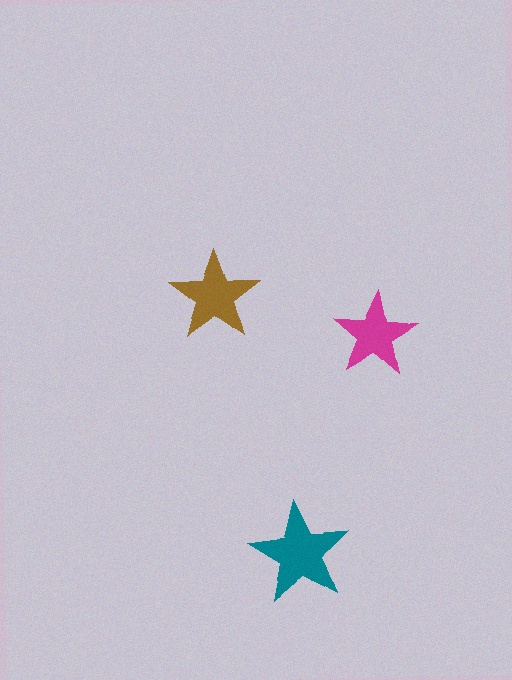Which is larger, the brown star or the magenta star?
The brown one.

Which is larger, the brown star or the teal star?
The teal one.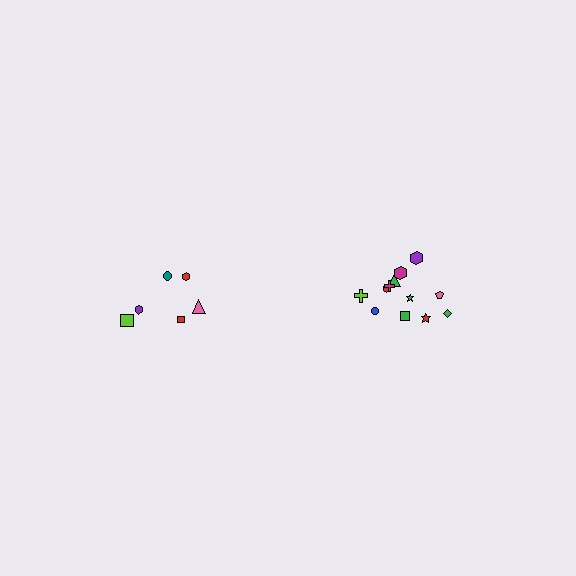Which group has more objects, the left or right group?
The right group.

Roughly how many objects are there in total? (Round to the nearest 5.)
Roughly 20 objects in total.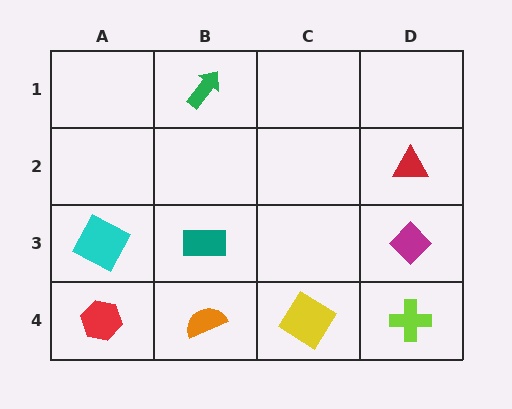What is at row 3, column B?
A teal rectangle.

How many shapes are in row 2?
1 shape.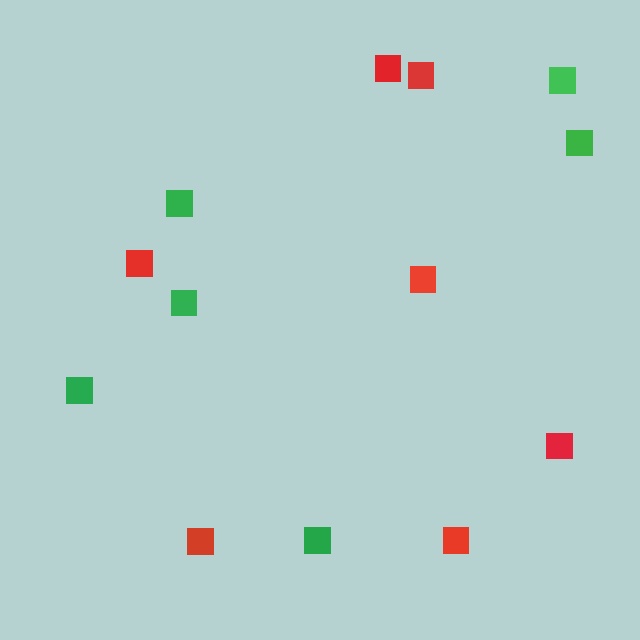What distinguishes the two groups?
There are 2 groups: one group of red squares (7) and one group of green squares (6).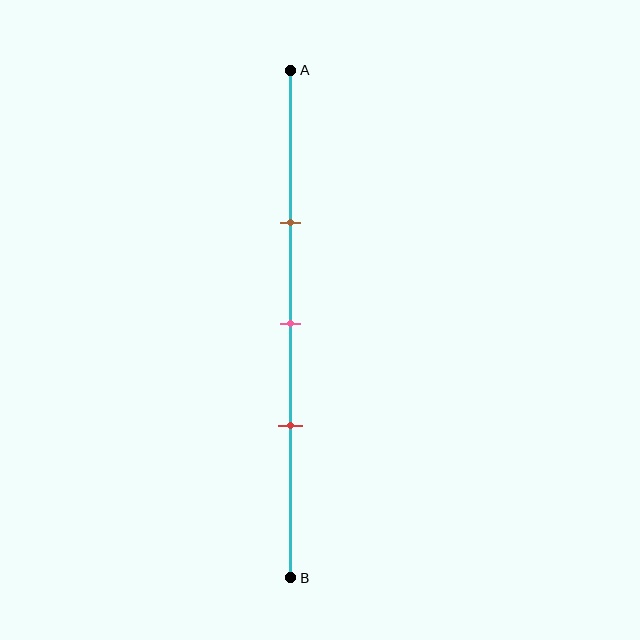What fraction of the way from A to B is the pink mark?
The pink mark is approximately 50% (0.5) of the way from A to B.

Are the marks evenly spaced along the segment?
Yes, the marks are approximately evenly spaced.